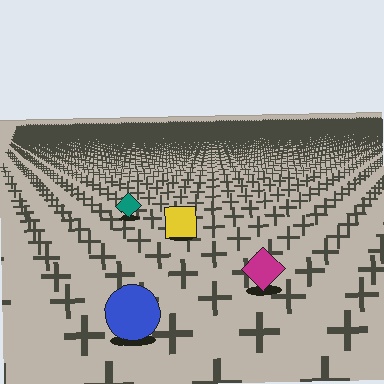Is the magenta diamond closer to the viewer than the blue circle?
No. The blue circle is closer — you can tell from the texture gradient: the ground texture is coarser near it.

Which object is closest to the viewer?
The blue circle is closest. The texture marks near it are larger and more spread out.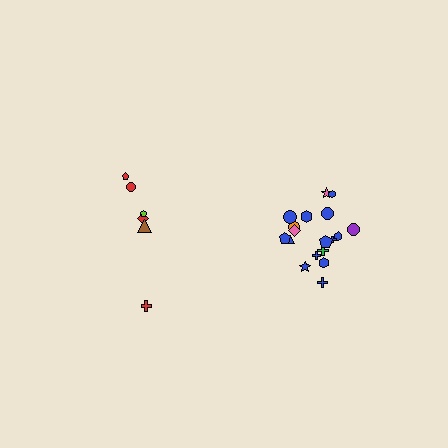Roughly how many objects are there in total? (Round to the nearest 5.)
Roughly 25 objects in total.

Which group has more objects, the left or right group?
The right group.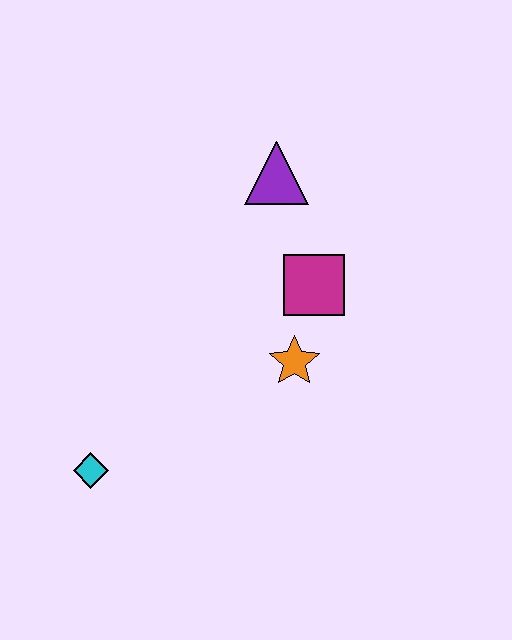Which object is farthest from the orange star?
The cyan diamond is farthest from the orange star.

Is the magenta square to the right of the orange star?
Yes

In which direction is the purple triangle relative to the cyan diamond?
The purple triangle is above the cyan diamond.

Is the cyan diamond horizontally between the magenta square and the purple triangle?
No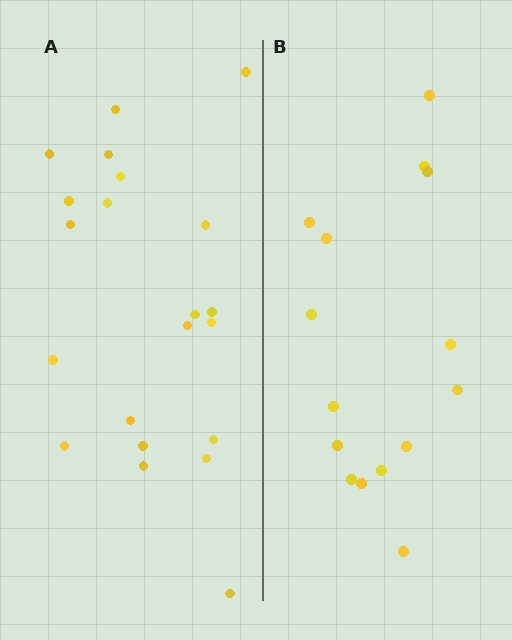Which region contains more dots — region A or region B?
Region A (the left region) has more dots.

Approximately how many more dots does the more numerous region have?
Region A has about 6 more dots than region B.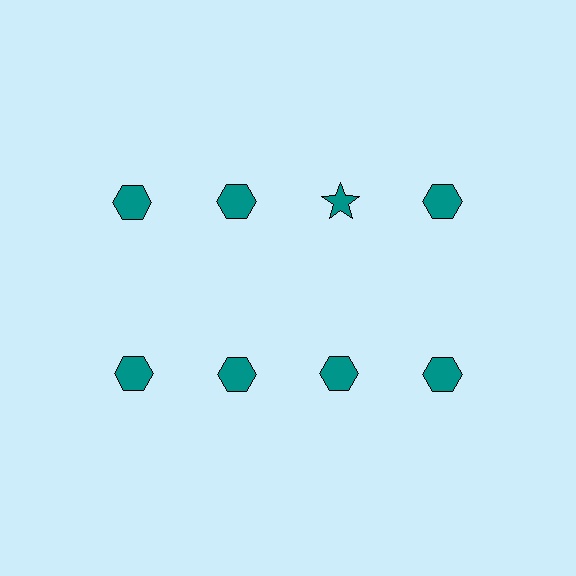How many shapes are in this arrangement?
There are 8 shapes arranged in a grid pattern.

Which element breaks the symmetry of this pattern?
The teal star in the top row, center column breaks the symmetry. All other shapes are teal hexagons.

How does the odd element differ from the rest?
It has a different shape: star instead of hexagon.